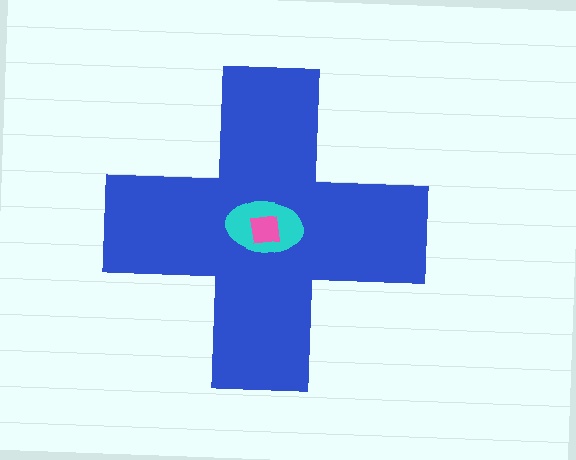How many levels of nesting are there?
3.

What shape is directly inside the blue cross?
The cyan ellipse.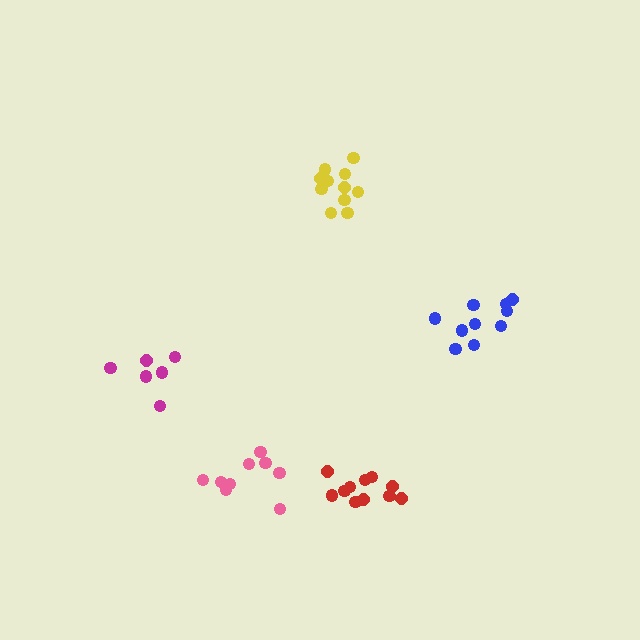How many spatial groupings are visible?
There are 5 spatial groupings.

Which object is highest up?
The yellow cluster is topmost.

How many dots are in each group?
Group 1: 11 dots, Group 2: 11 dots, Group 3: 9 dots, Group 4: 10 dots, Group 5: 6 dots (47 total).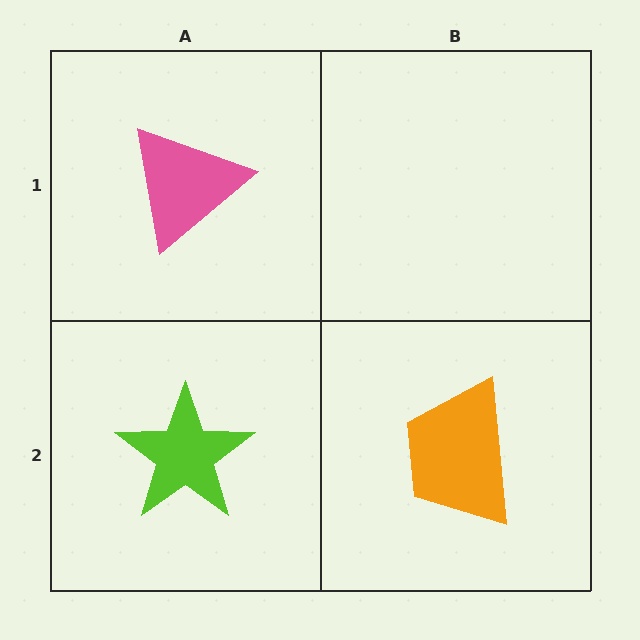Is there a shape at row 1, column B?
No, that cell is empty.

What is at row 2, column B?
An orange trapezoid.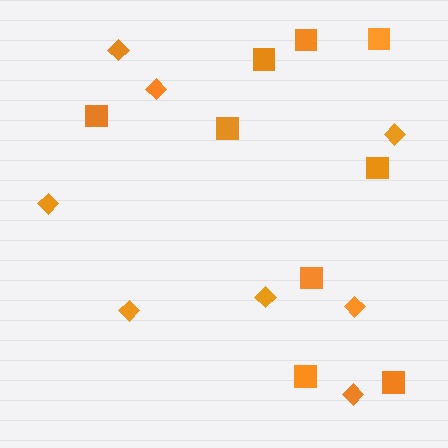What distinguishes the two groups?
There are 2 groups: one group of squares (9) and one group of diamonds (8).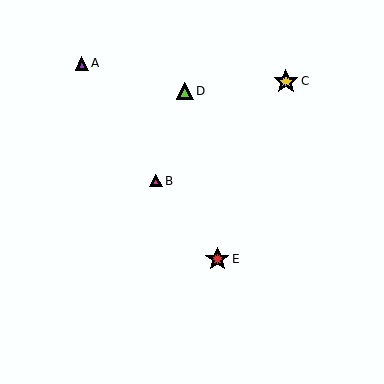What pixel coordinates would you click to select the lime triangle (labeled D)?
Click at (185, 91) to select the lime triangle D.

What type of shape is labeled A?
Shape A is a purple triangle.